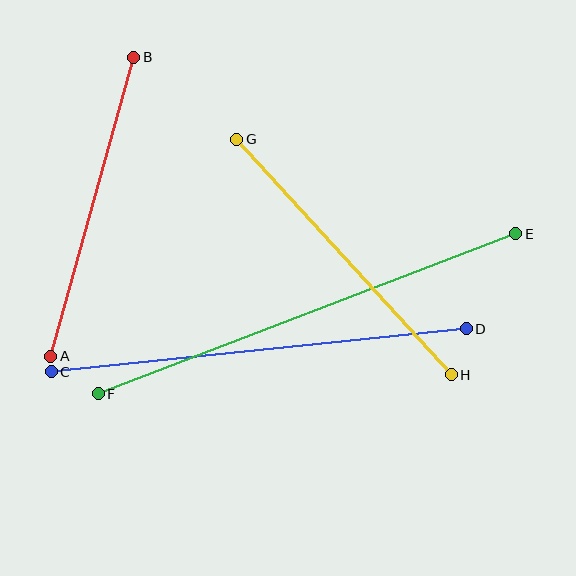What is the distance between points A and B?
The distance is approximately 310 pixels.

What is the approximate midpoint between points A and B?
The midpoint is at approximately (92, 207) pixels.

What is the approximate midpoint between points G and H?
The midpoint is at approximately (344, 257) pixels.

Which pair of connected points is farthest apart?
Points E and F are farthest apart.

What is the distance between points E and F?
The distance is approximately 447 pixels.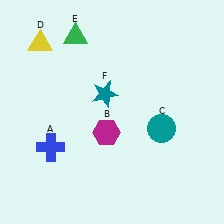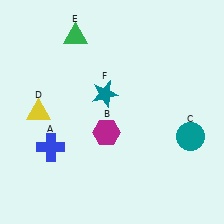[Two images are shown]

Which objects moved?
The objects that moved are: the teal circle (C), the yellow triangle (D).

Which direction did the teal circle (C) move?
The teal circle (C) moved right.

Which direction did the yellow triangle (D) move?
The yellow triangle (D) moved down.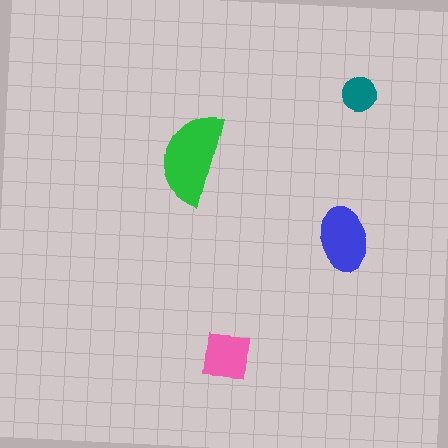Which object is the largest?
The green semicircle.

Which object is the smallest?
The teal circle.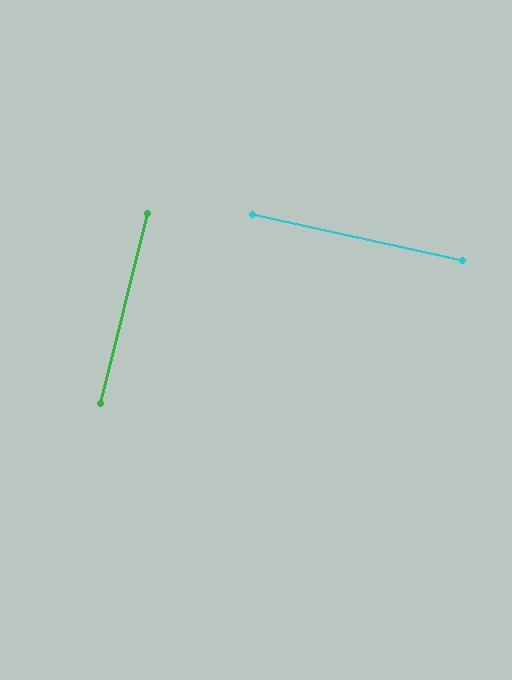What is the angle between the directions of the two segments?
Approximately 89 degrees.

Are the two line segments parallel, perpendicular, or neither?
Perpendicular — they meet at approximately 89°.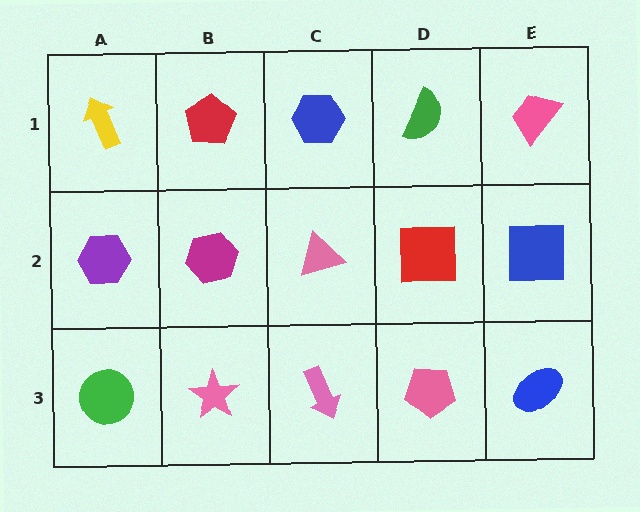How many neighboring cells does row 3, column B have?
3.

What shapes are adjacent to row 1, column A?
A purple hexagon (row 2, column A), a red pentagon (row 1, column B).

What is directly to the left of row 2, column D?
A pink triangle.